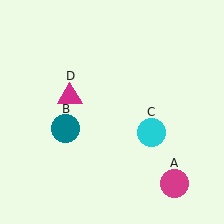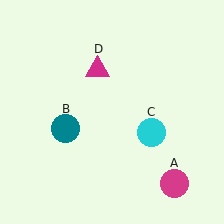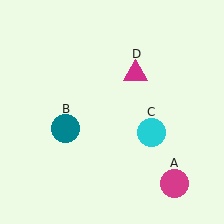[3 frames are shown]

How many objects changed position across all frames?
1 object changed position: magenta triangle (object D).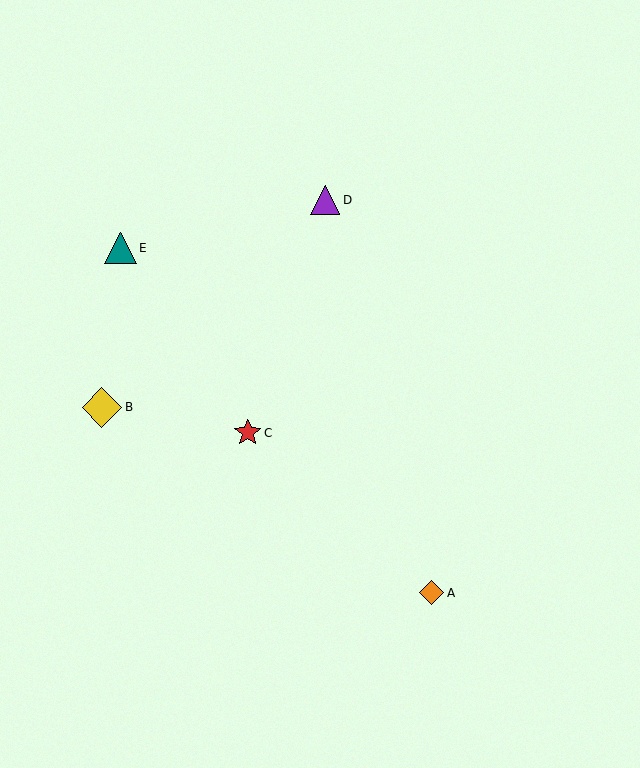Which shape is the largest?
The yellow diamond (labeled B) is the largest.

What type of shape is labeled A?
Shape A is an orange diamond.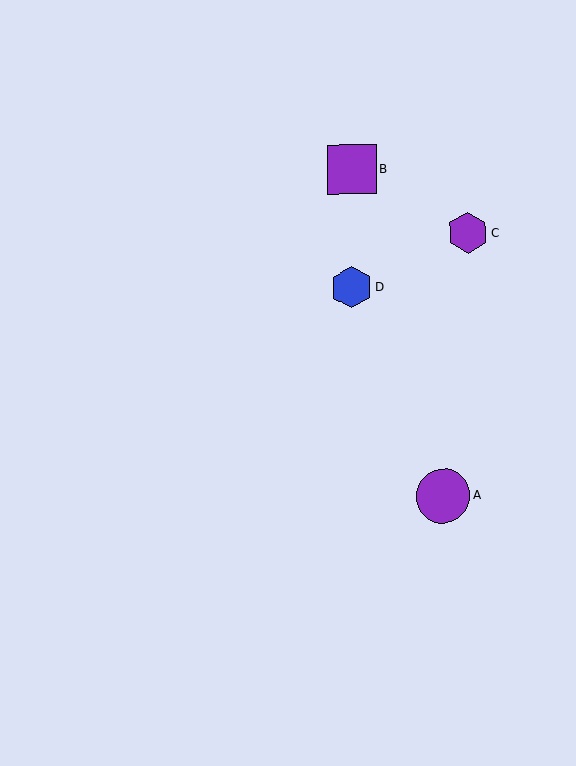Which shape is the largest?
The purple circle (labeled A) is the largest.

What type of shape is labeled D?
Shape D is a blue hexagon.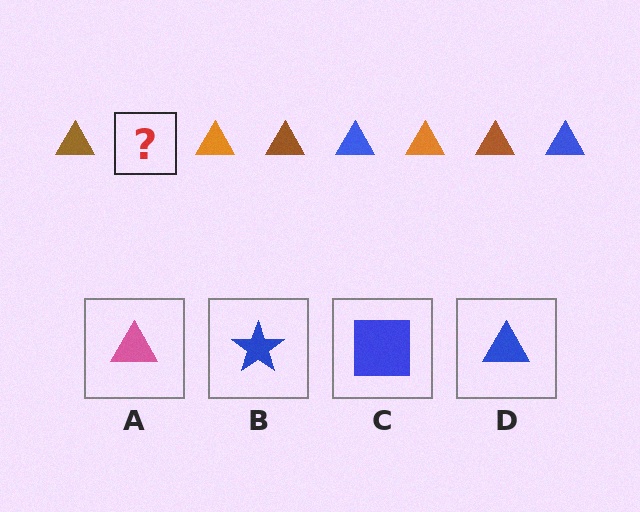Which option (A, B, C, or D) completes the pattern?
D.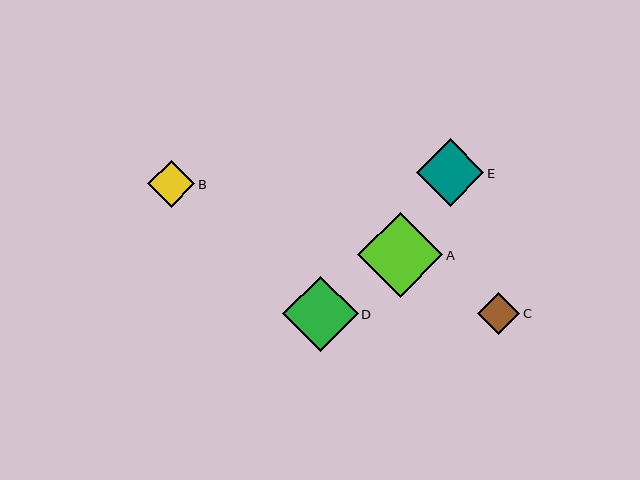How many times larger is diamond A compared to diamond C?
Diamond A is approximately 2.0 times the size of diamond C.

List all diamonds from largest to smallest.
From largest to smallest: A, D, E, B, C.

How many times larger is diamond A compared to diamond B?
Diamond A is approximately 1.8 times the size of diamond B.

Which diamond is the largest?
Diamond A is the largest with a size of approximately 85 pixels.